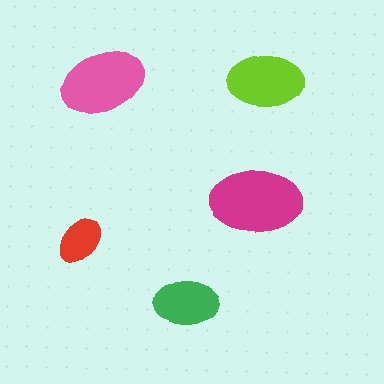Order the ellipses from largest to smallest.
the magenta one, the pink one, the lime one, the green one, the red one.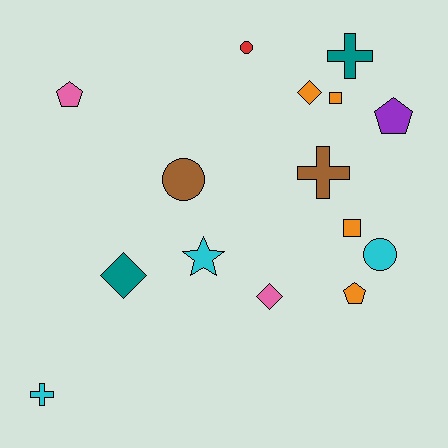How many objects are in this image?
There are 15 objects.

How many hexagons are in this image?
There are no hexagons.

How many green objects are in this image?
There are no green objects.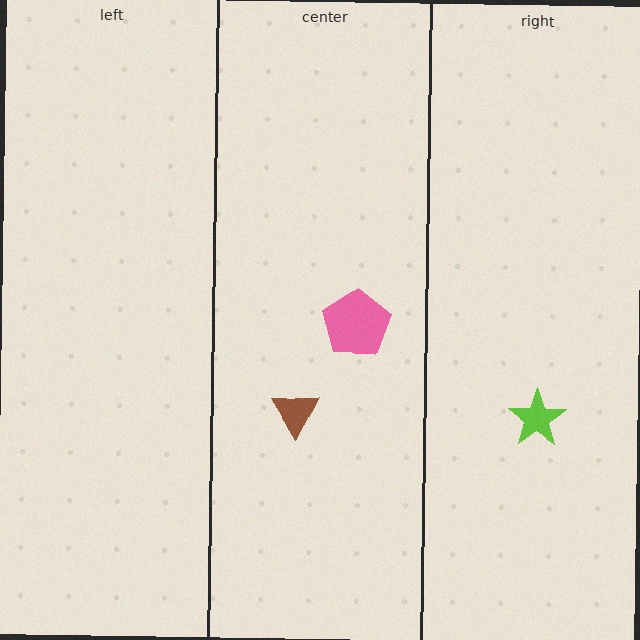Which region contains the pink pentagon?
The center region.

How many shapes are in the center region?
2.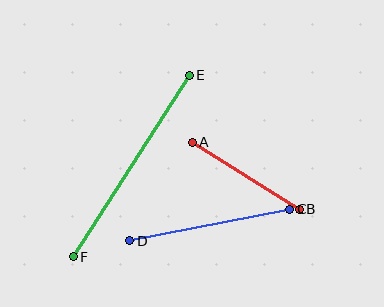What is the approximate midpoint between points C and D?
The midpoint is at approximately (210, 225) pixels.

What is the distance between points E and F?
The distance is approximately 216 pixels.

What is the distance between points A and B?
The distance is approximately 126 pixels.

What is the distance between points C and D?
The distance is approximately 163 pixels.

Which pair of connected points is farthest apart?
Points E and F are farthest apart.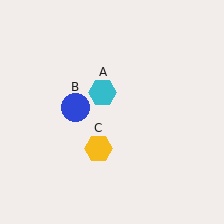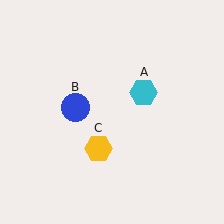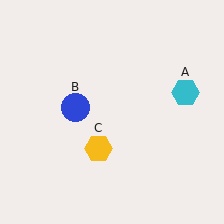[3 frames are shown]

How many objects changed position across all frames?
1 object changed position: cyan hexagon (object A).